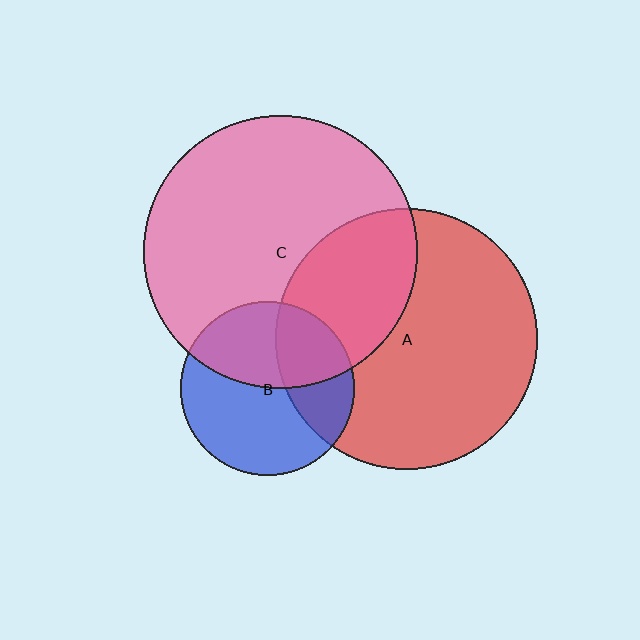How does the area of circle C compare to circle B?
Approximately 2.5 times.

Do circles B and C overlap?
Yes.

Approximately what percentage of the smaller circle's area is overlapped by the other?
Approximately 45%.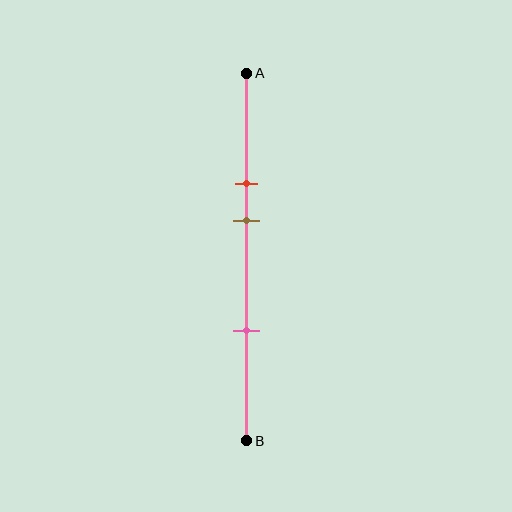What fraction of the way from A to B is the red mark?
The red mark is approximately 30% (0.3) of the way from A to B.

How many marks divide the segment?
There are 3 marks dividing the segment.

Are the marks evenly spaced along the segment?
No, the marks are not evenly spaced.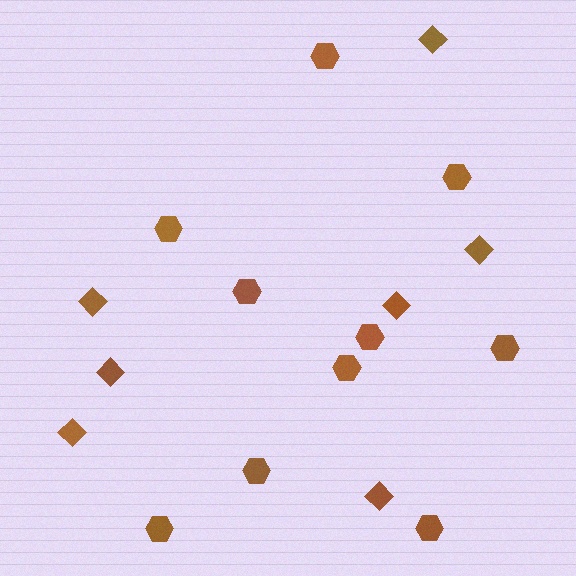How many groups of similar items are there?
There are 2 groups: one group of hexagons (10) and one group of diamonds (7).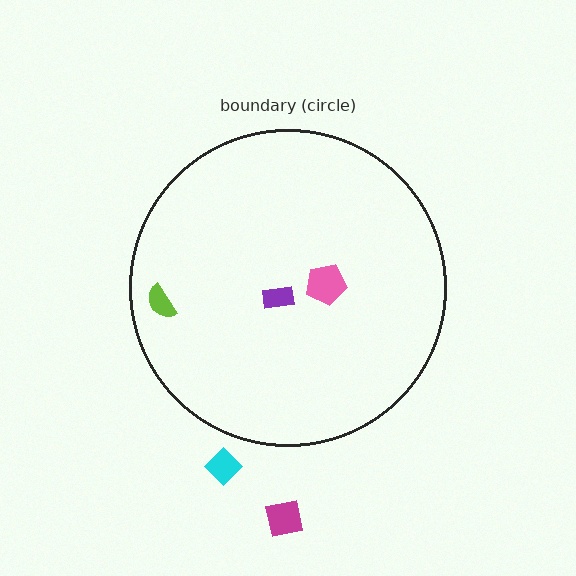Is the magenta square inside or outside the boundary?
Outside.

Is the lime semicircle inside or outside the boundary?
Inside.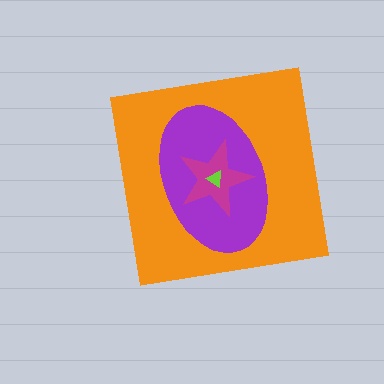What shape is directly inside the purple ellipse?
The magenta star.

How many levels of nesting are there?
4.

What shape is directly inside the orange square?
The purple ellipse.